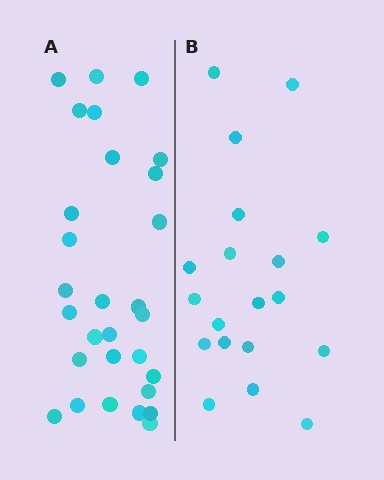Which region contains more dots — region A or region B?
Region A (the left region) has more dots.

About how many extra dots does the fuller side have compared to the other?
Region A has roughly 10 or so more dots than region B.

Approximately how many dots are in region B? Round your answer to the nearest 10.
About 20 dots. (The exact count is 19, which rounds to 20.)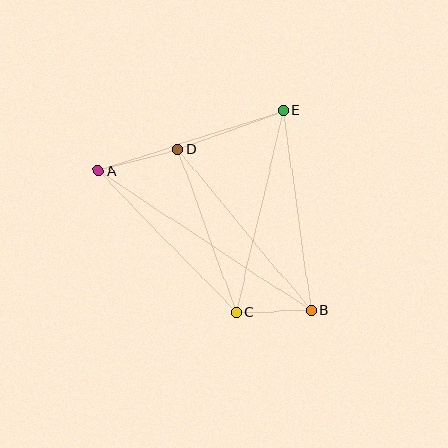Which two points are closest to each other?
Points B and C are closest to each other.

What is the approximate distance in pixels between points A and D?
The distance between A and D is approximately 82 pixels.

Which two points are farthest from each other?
Points A and B are farthest from each other.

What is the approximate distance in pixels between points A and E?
The distance between A and E is approximately 195 pixels.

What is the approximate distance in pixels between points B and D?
The distance between B and D is approximately 209 pixels.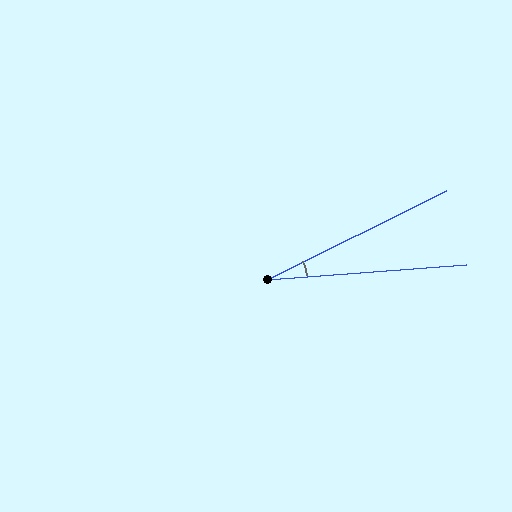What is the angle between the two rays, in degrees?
Approximately 22 degrees.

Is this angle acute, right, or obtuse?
It is acute.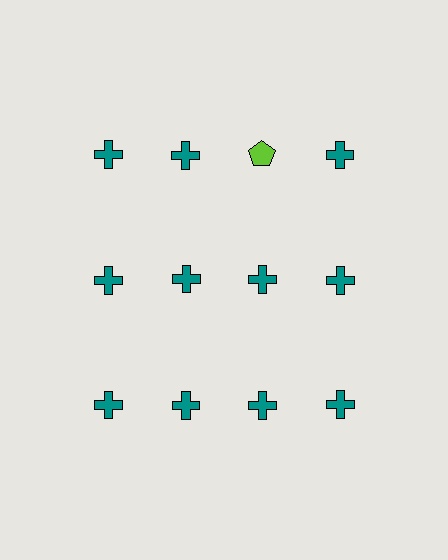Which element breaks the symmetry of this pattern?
The lime pentagon in the top row, center column breaks the symmetry. All other shapes are teal crosses.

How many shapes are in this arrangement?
There are 12 shapes arranged in a grid pattern.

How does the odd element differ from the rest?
It differs in both color (lime instead of teal) and shape (pentagon instead of cross).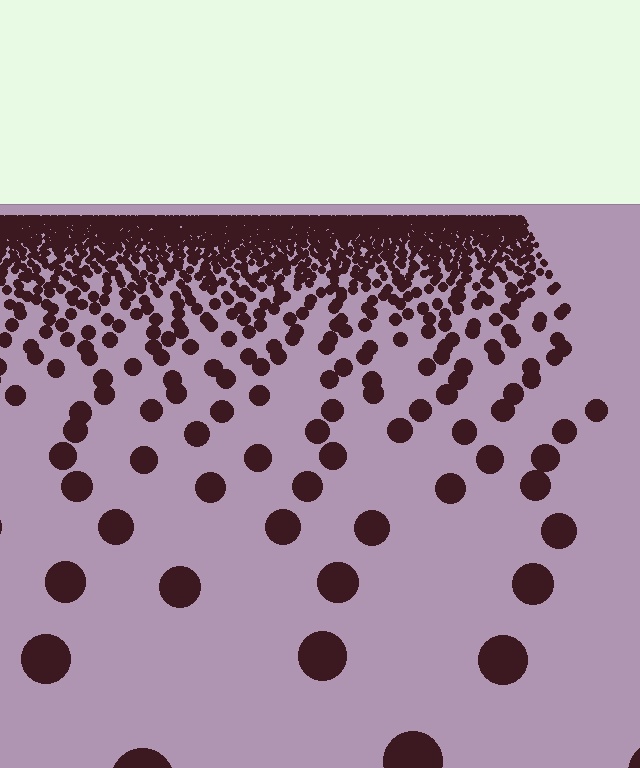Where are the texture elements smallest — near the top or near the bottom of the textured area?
Near the top.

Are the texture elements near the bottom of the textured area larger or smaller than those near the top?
Larger. Near the bottom, elements are closer to the viewer and appear at a bigger on-screen size.